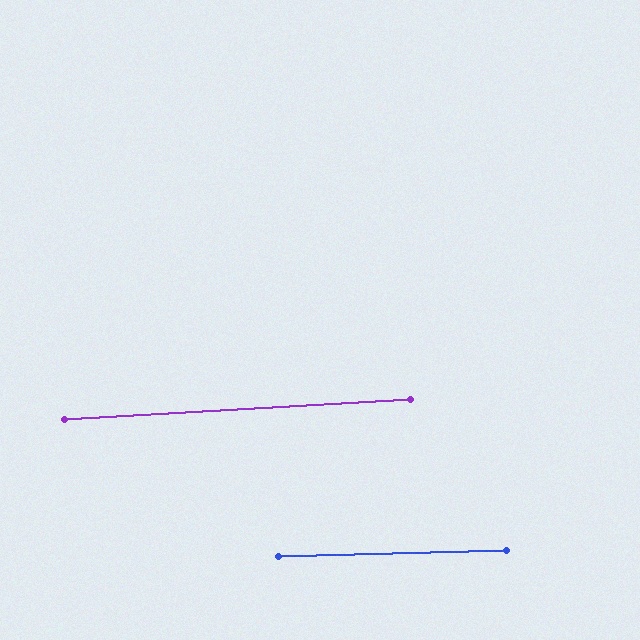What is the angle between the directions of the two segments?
Approximately 2 degrees.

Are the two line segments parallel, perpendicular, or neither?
Parallel — their directions differ by only 2.0°.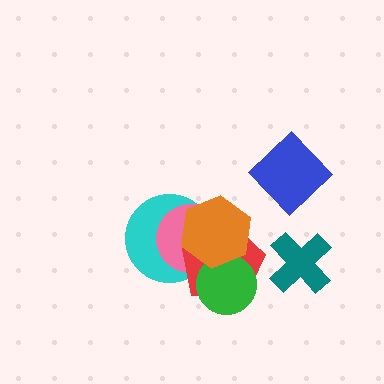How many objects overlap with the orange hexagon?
4 objects overlap with the orange hexagon.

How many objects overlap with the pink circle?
3 objects overlap with the pink circle.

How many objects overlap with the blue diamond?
0 objects overlap with the blue diamond.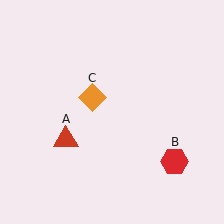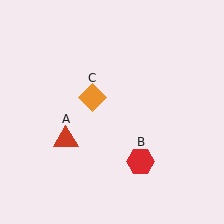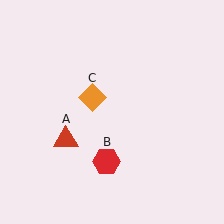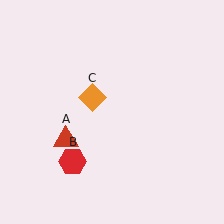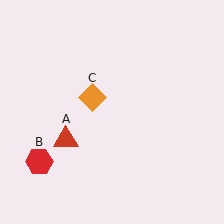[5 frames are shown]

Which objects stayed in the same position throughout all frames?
Red triangle (object A) and orange diamond (object C) remained stationary.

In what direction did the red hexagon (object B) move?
The red hexagon (object B) moved left.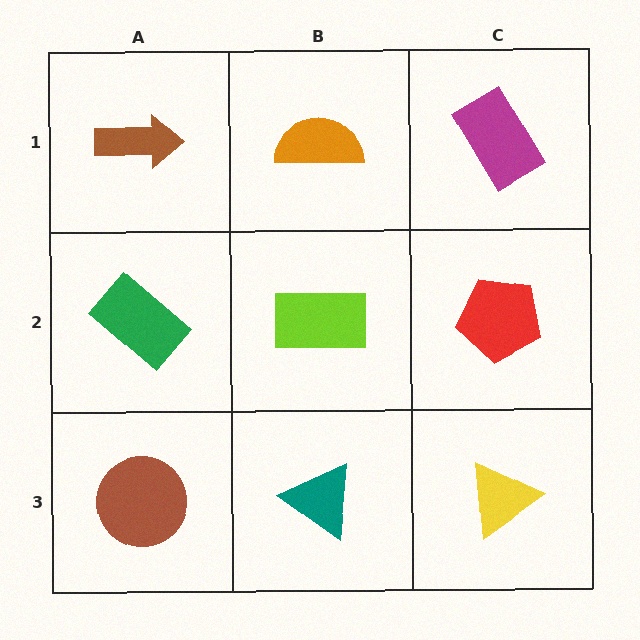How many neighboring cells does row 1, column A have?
2.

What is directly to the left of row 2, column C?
A lime rectangle.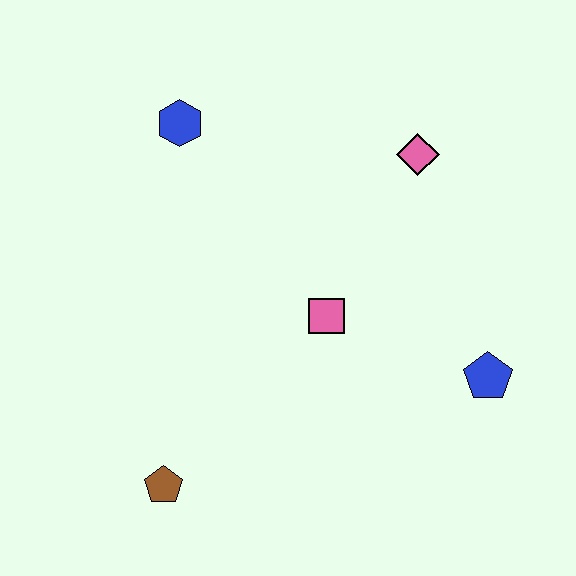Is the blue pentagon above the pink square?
No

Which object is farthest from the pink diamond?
The brown pentagon is farthest from the pink diamond.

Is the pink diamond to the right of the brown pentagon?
Yes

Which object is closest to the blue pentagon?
The pink square is closest to the blue pentagon.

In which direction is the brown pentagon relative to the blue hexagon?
The brown pentagon is below the blue hexagon.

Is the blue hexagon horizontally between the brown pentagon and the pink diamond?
Yes